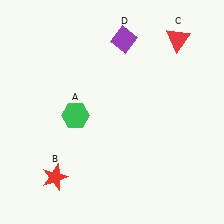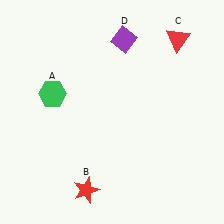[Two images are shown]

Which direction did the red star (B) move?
The red star (B) moved right.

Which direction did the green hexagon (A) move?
The green hexagon (A) moved left.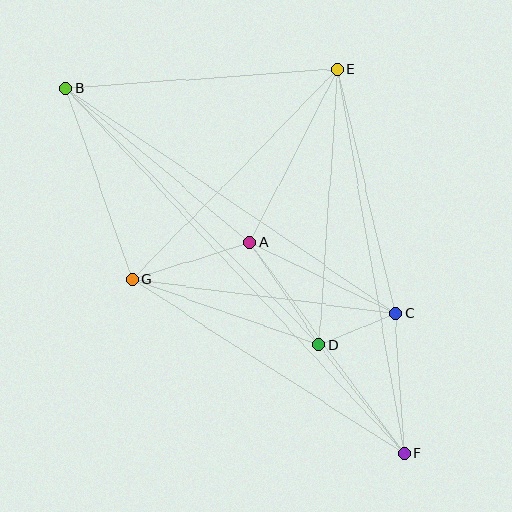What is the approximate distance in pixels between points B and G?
The distance between B and G is approximately 203 pixels.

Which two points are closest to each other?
Points C and D are closest to each other.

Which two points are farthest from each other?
Points B and F are farthest from each other.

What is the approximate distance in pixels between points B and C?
The distance between B and C is approximately 399 pixels.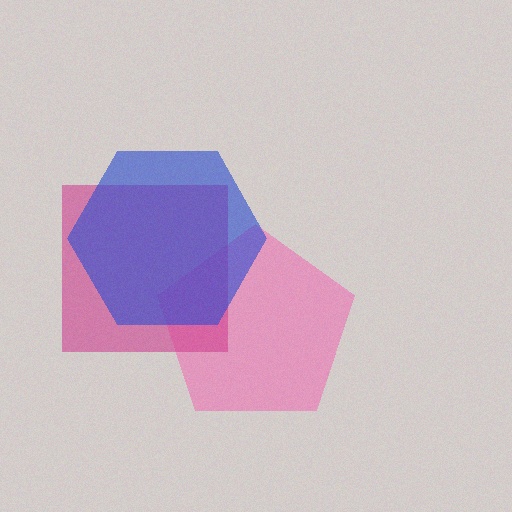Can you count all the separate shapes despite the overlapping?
Yes, there are 3 separate shapes.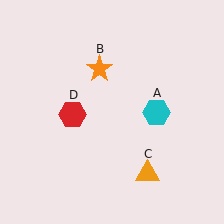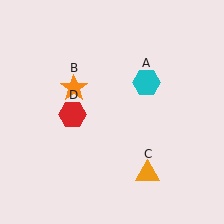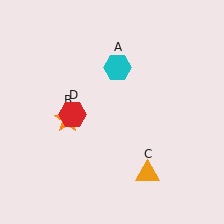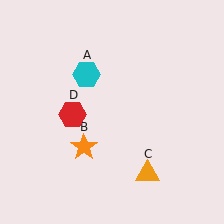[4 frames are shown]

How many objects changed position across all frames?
2 objects changed position: cyan hexagon (object A), orange star (object B).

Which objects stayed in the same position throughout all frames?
Orange triangle (object C) and red hexagon (object D) remained stationary.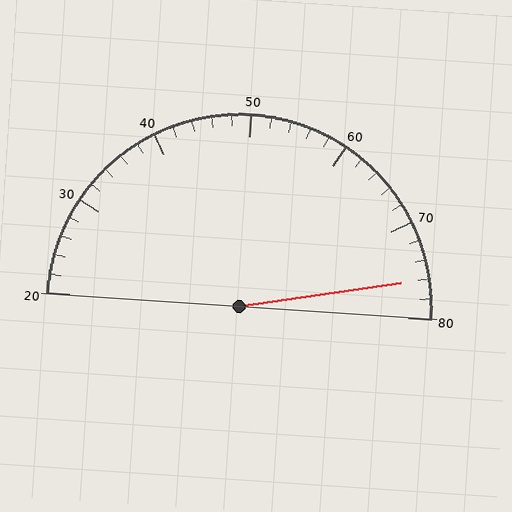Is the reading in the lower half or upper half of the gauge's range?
The reading is in the upper half of the range (20 to 80).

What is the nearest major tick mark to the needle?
The nearest major tick mark is 80.